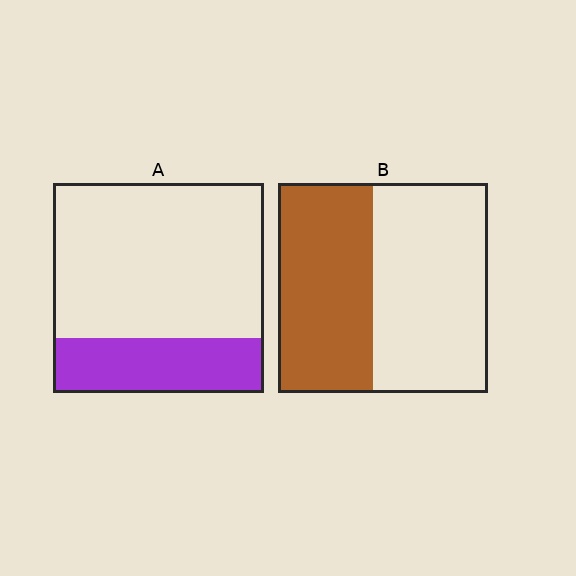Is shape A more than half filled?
No.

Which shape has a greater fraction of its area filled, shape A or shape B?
Shape B.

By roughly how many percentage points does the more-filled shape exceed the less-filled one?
By roughly 20 percentage points (B over A).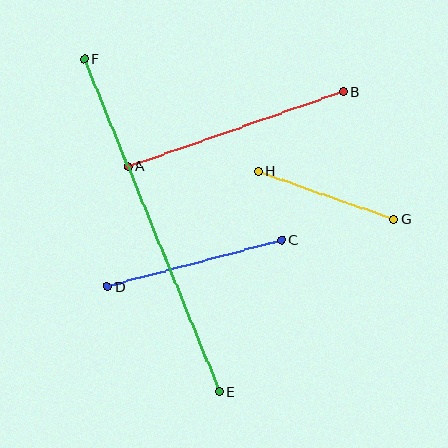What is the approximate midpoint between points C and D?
The midpoint is at approximately (194, 263) pixels.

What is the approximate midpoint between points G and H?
The midpoint is at approximately (326, 195) pixels.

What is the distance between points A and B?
The distance is approximately 228 pixels.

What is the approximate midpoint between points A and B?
The midpoint is at approximately (235, 129) pixels.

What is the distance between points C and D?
The distance is approximately 181 pixels.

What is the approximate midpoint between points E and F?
The midpoint is at approximately (152, 226) pixels.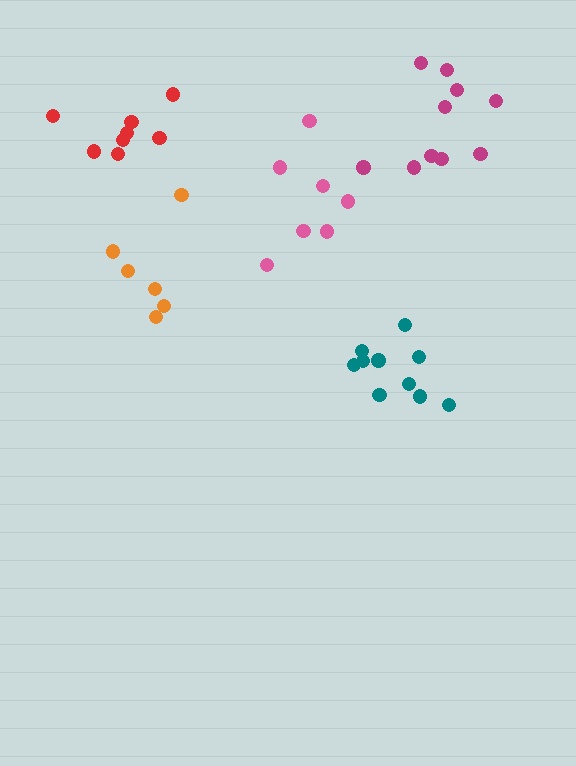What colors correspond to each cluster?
The clusters are colored: magenta, pink, orange, teal, red.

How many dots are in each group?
Group 1: 10 dots, Group 2: 7 dots, Group 3: 6 dots, Group 4: 10 dots, Group 5: 8 dots (41 total).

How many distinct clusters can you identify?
There are 5 distinct clusters.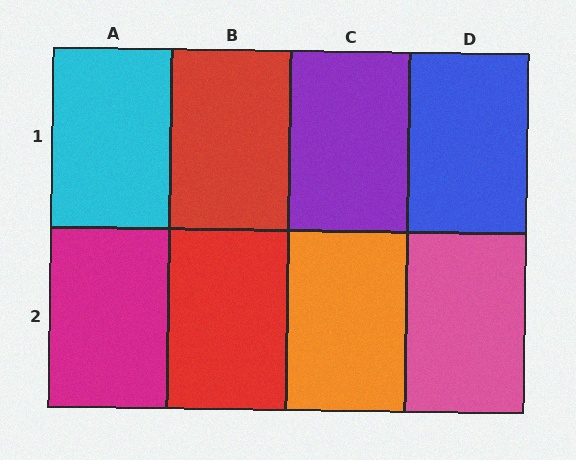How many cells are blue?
1 cell is blue.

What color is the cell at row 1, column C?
Purple.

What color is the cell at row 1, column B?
Red.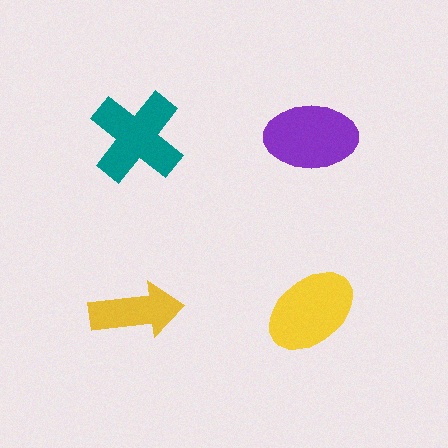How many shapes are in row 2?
2 shapes.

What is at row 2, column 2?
A yellow ellipse.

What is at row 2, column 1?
A yellow arrow.